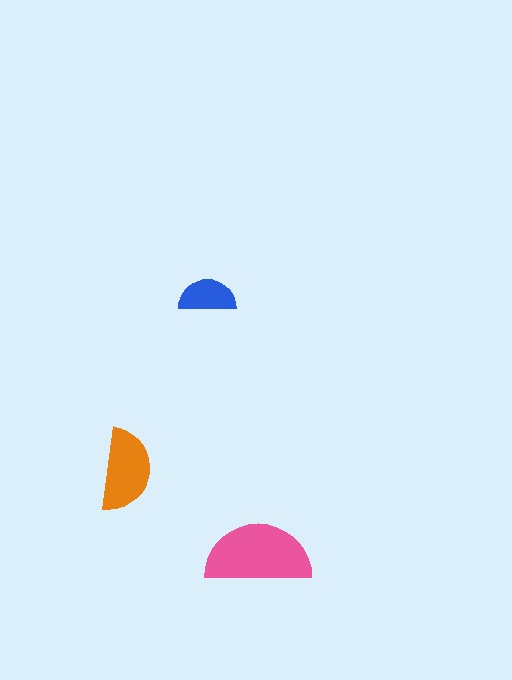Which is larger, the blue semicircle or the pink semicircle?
The pink one.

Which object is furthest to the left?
The orange semicircle is leftmost.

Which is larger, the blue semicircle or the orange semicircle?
The orange one.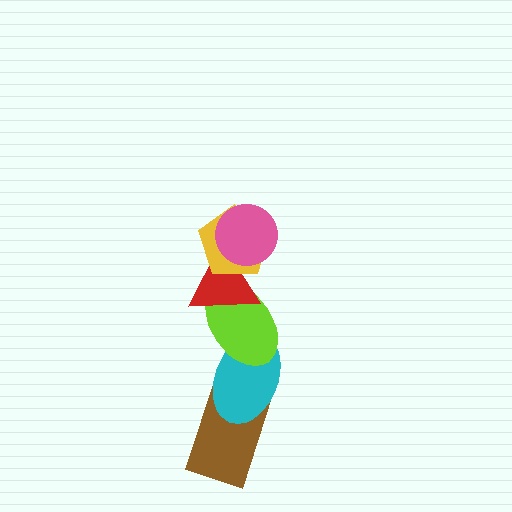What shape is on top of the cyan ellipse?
The lime ellipse is on top of the cyan ellipse.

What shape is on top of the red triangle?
The yellow pentagon is on top of the red triangle.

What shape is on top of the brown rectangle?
The cyan ellipse is on top of the brown rectangle.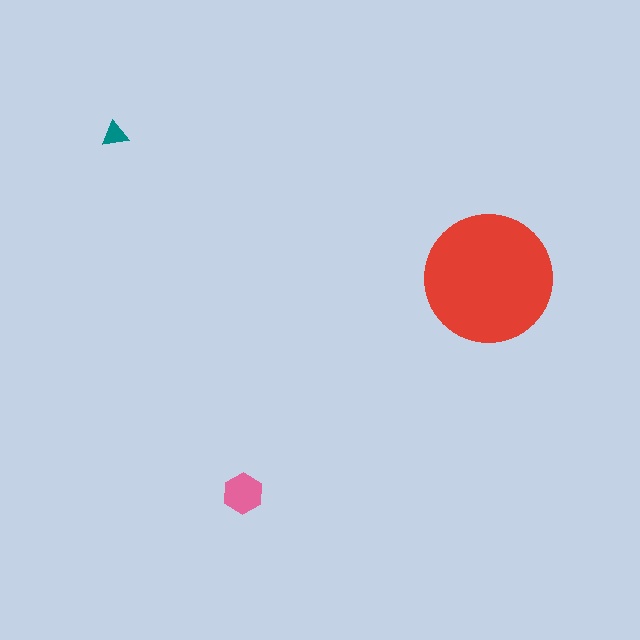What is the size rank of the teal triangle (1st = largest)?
3rd.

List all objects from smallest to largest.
The teal triangle, the pink hexagon, the red circle.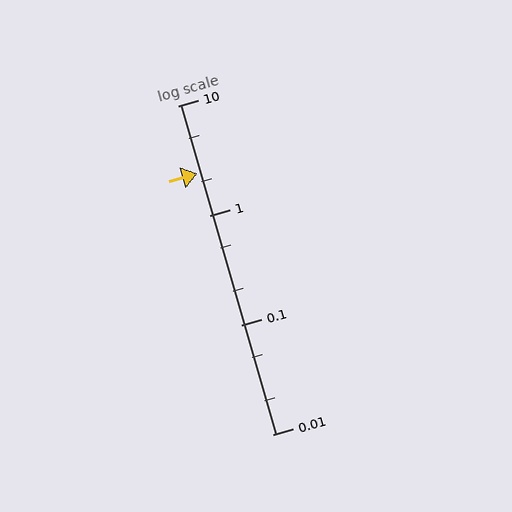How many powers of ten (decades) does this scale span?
The scale spans 3 decades, from 0.01 to 10.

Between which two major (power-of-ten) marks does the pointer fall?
The pointer is between 1 and 10.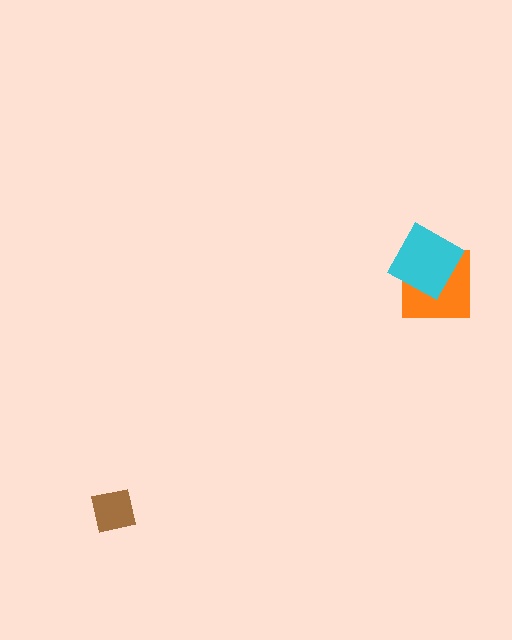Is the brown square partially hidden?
No, no other shape covers it.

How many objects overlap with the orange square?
1 object overlaps with the orange square.